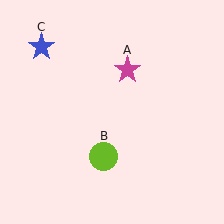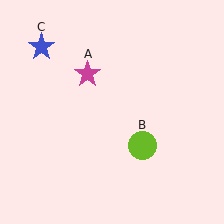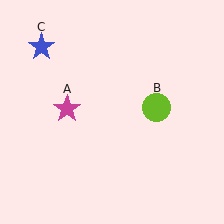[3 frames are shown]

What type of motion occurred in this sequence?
The magenta star (object A), lime circle (object B) rotated counterclockwise around the center of the scene.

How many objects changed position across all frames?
2 objects changed position: magenta star (object A), lime circle (object B).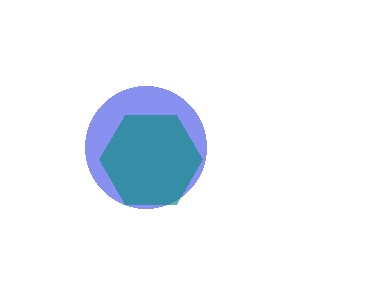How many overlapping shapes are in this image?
There are 2 overlapping shapes in the image.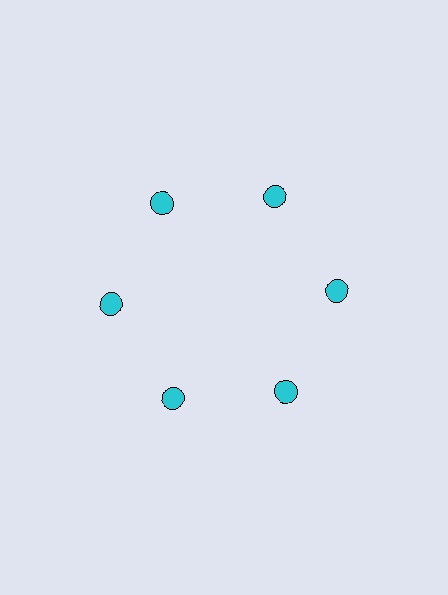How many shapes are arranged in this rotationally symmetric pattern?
There are 6 shapes, arranged in 6 groups of 1.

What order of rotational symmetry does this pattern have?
This pattern has 6-fold rotational symmetry.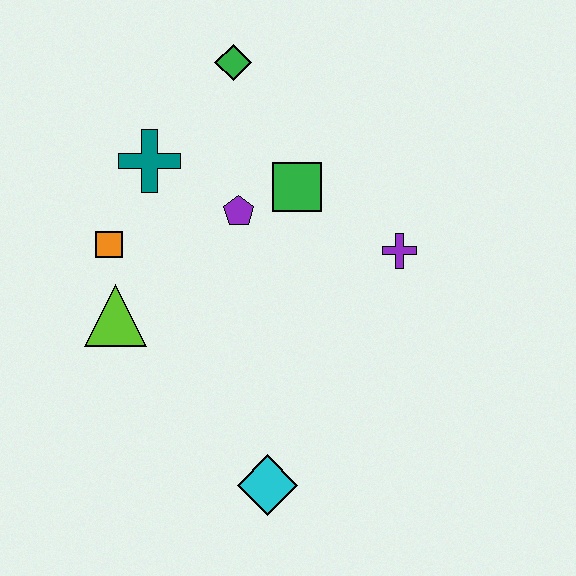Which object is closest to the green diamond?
The teal cross is closest to the green diamond.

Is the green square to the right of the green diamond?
Yes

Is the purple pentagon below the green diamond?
Yes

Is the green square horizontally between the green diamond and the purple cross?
Yes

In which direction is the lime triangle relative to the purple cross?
The lime triangle is to the left of the purple cross.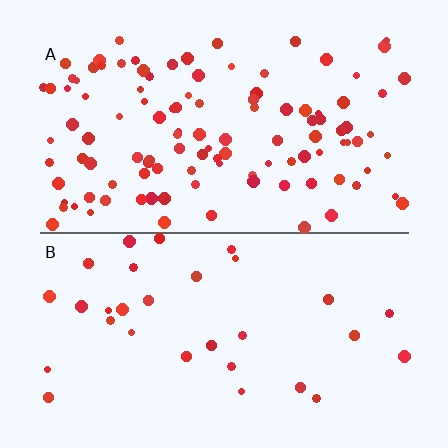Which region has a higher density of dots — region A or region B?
A (the top).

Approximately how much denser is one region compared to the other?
Approximately 3.6× — region A over region B.